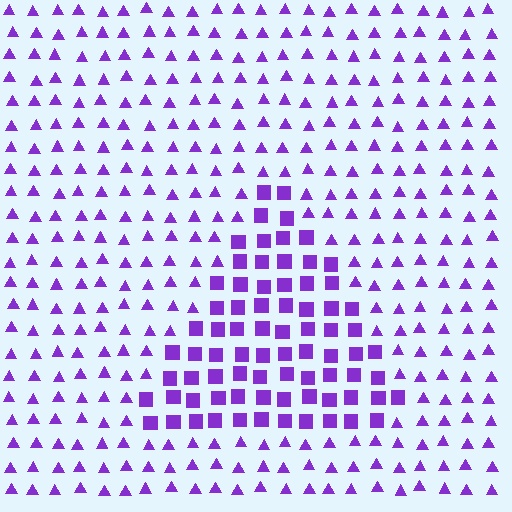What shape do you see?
I see a triangle.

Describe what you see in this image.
The image is filled with small purple elements arranged in a uniform grid. A triangle-shaped region contains squares, while the surrounding area contains triangles. The boundary is defined purely by the change in element shape.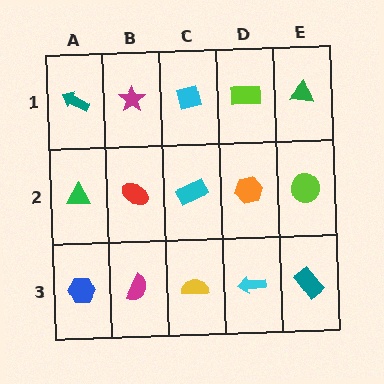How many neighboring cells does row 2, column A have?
3.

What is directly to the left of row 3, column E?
A cyan arrow.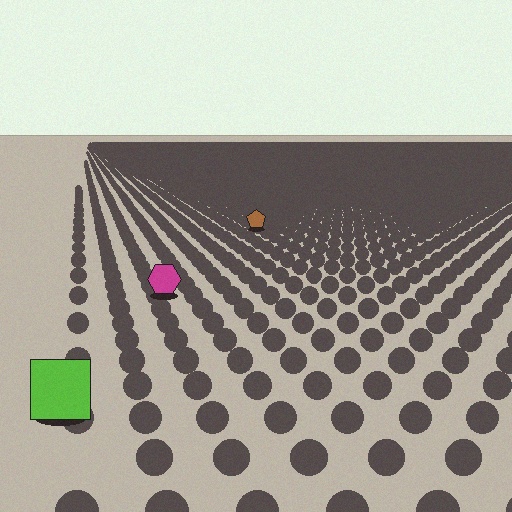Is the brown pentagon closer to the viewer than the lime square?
No. The lime square is closer — you can tell from the texture gradient: the ground texture is coarser near it.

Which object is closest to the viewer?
The lime square is closest. The texture marks near it are larger and more spread out.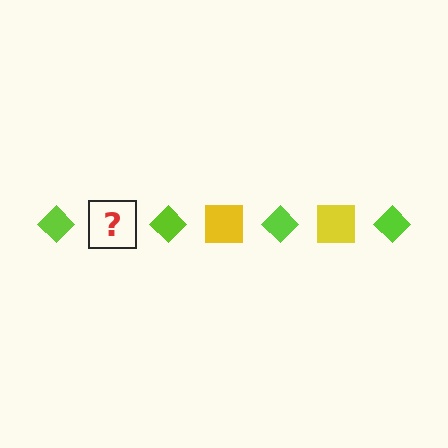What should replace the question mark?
The question mark should be replaced with a yellow square.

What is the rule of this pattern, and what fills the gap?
The rule is that the pattern alternates between lime diamond and yellow square. The gap should be filled with a yellow square.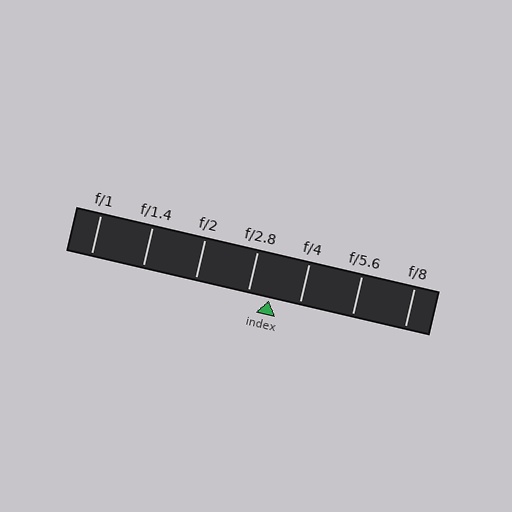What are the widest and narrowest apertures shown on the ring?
The widest aperture shown is f/1 and the narrowest is f/8.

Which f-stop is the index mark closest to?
The index mark is closest to f/2.8.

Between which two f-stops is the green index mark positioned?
The index mark is between f/2.8 and f/4.